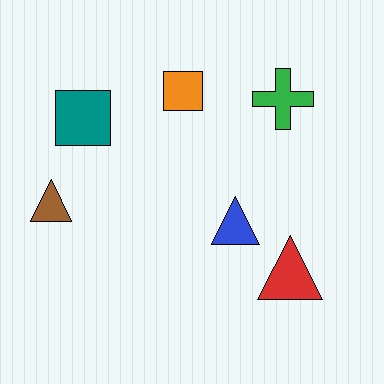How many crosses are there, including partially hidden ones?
There is 1 cross.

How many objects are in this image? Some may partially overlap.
There are 6 objects.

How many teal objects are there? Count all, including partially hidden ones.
There is 1 teal object.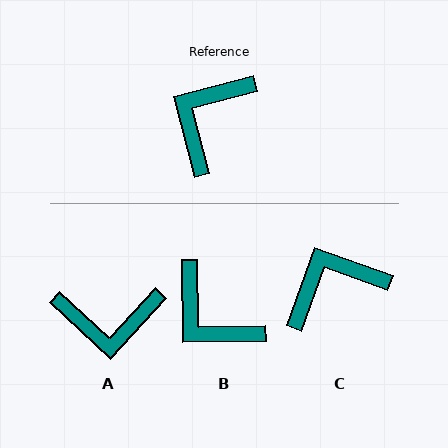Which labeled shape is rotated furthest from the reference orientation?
A, about 123 degrees away.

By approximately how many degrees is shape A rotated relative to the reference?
Approximately 123 degrees counter-clockwise.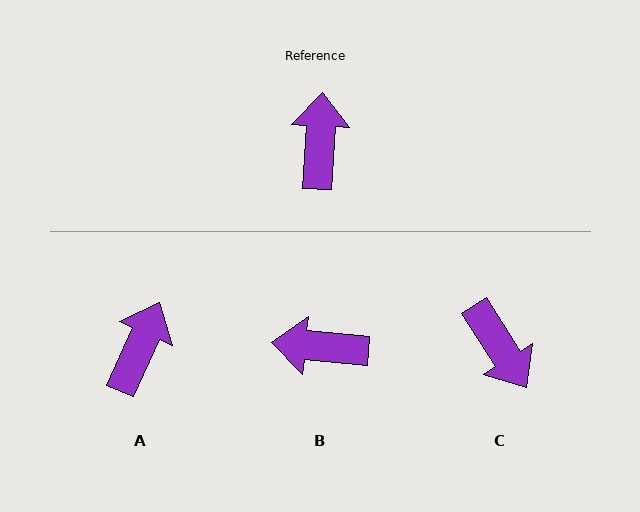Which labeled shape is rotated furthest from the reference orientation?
C, about 144 degrees away.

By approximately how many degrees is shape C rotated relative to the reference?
Approximately 144 degrees clockwise.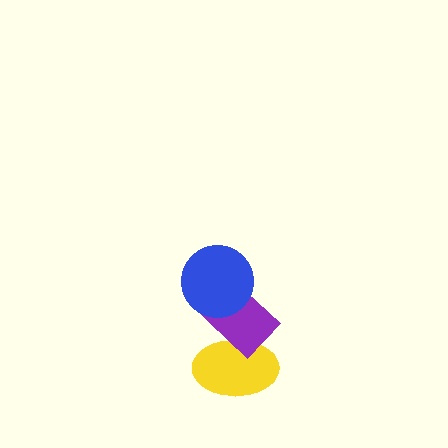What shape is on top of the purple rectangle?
The blue circle is on top of the purple rectangle.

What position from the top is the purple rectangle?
The purple rectangle is 2nd from the top.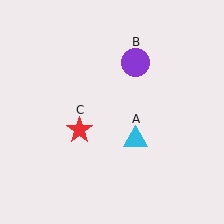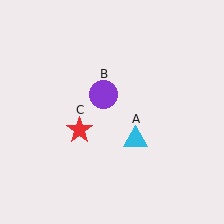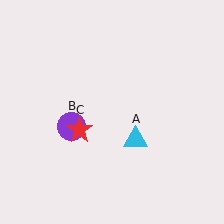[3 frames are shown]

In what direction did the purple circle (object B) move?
The purple circle (object B) moved down and to the left.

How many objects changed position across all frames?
1 object changed position: purple circle (object B).